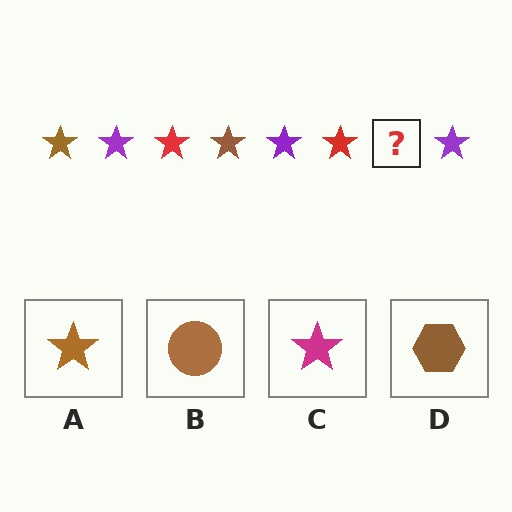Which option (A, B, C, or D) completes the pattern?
A.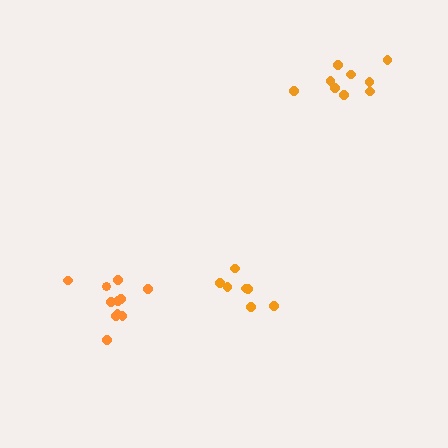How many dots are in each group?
Group 1: 7 dots, Group 2: 11 dots, Group 3: 9 dots (27 total).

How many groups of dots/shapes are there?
There are 3 groups.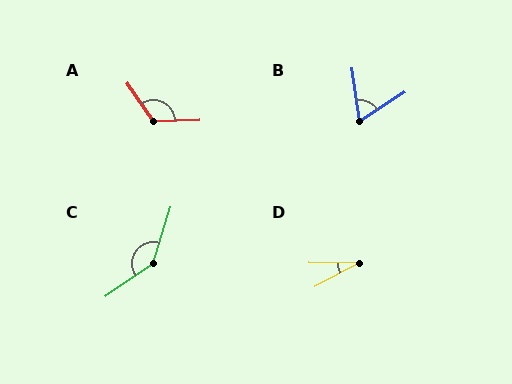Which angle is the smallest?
D, at approximately 28 degrees.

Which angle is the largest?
C, at approximately 142 degrees.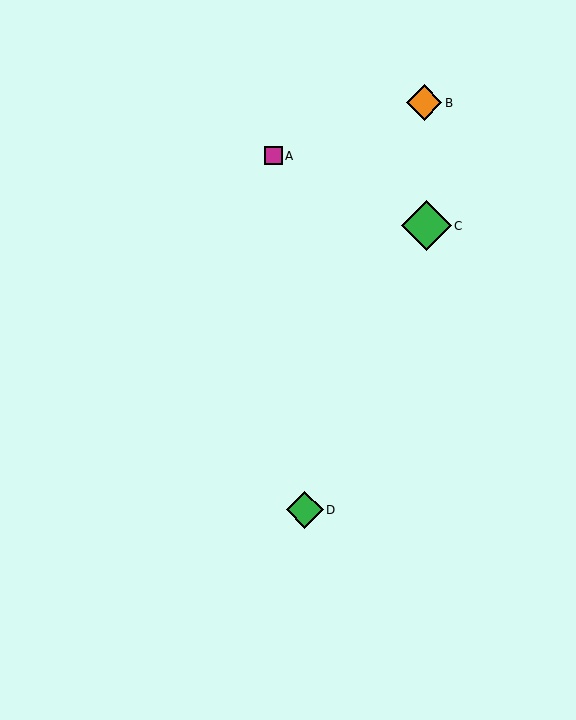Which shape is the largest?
The green diamond (labeled C) is the largest.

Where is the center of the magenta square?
The center of the magenta square is at (273, 156).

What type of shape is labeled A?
Shape A is a magenta square.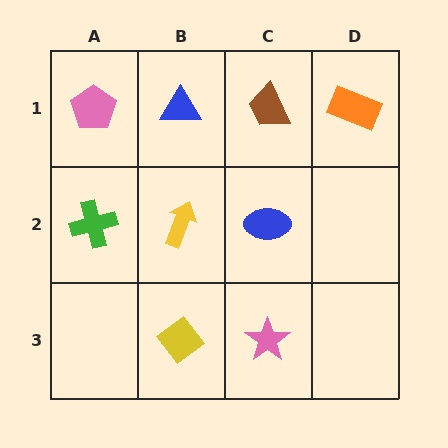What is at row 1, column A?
A pink pentagon.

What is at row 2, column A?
A green cross.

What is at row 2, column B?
A yellow arrow.